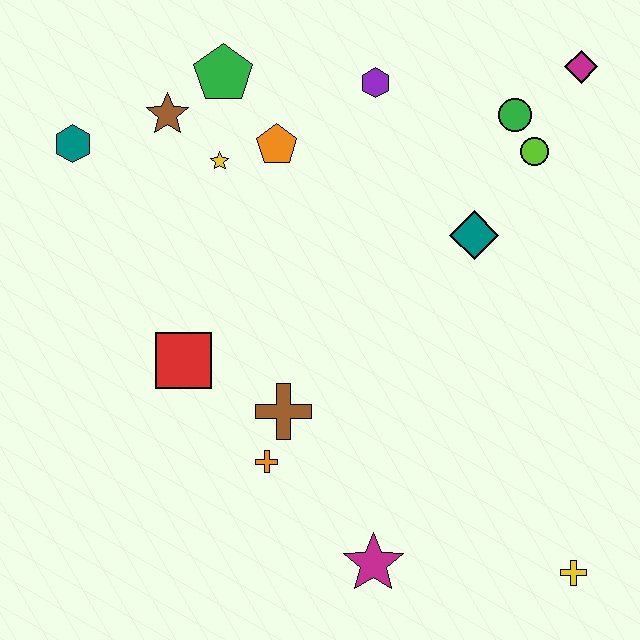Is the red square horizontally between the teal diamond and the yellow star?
No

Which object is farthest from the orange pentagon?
The yellow cross is farthest from the orange pentagon.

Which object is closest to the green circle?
The lime circle is closest to the green circle.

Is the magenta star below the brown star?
Yes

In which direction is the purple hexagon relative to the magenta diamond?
The purple hexagon is to the left of the magenta diamond.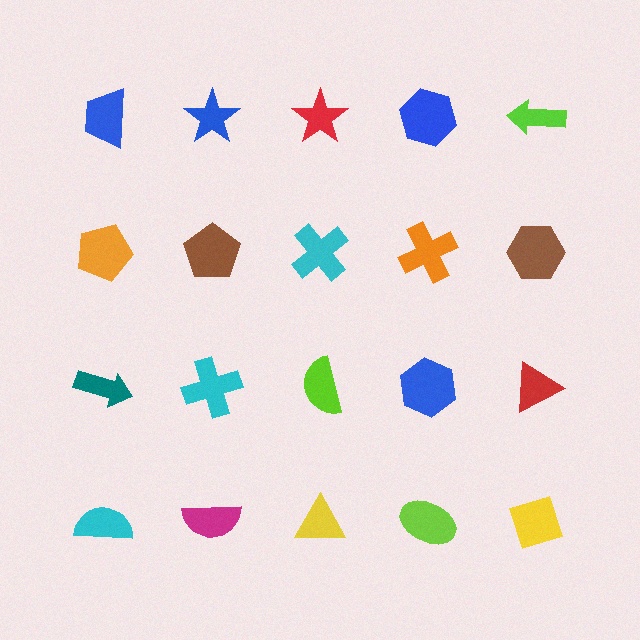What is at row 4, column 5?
A yellow diamond.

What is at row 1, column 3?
A red star.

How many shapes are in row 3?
5 shapes.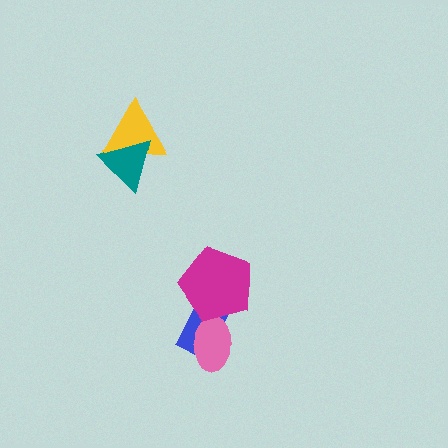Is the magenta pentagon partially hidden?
No, no other shape covers it.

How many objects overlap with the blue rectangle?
2 objects overlap with the blue rectangle.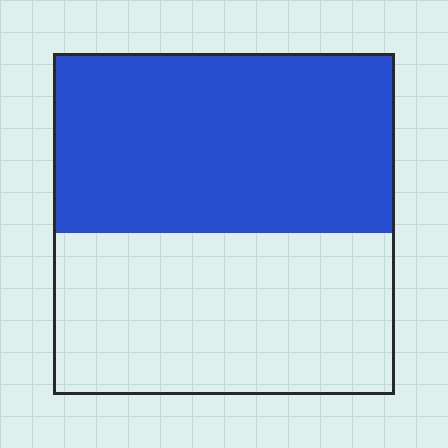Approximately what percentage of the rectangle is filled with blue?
Approximately 55%.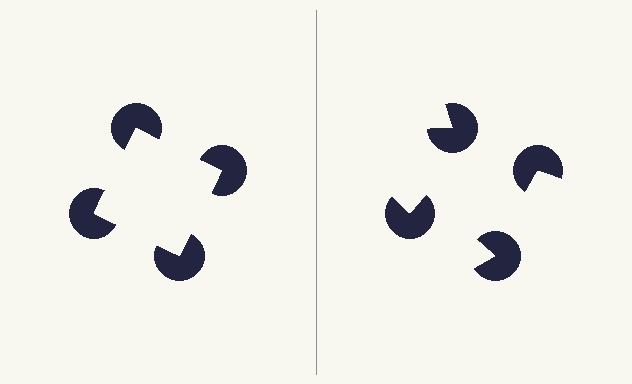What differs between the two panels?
The pac-man discs are positioned identically on both sides; only the wedge orientations differ. On the left they align to a square; on the right they are misaligned.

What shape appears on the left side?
An illusory square.